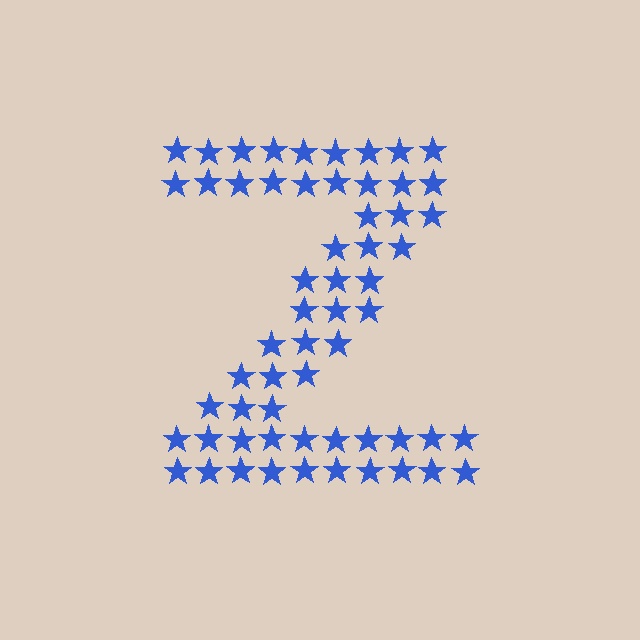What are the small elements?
The small elements are stars.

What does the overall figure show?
The overall figure shows the letter Z.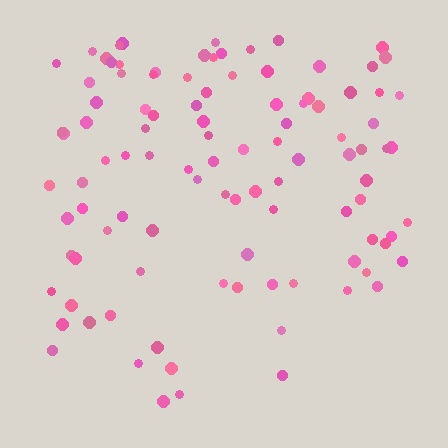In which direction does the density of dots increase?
From bottom to top, with the top side densest.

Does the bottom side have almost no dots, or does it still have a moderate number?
Still a moderate number, just noticeably fewer than the top.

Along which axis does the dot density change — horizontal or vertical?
Vertical.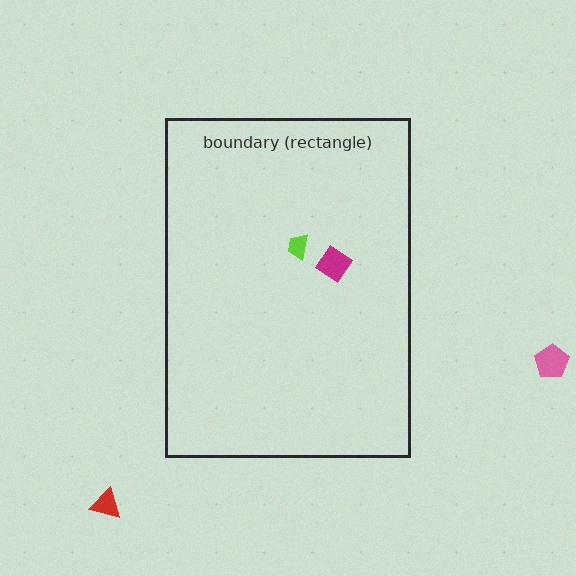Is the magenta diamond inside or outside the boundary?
Inside.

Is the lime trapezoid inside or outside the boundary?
Inside.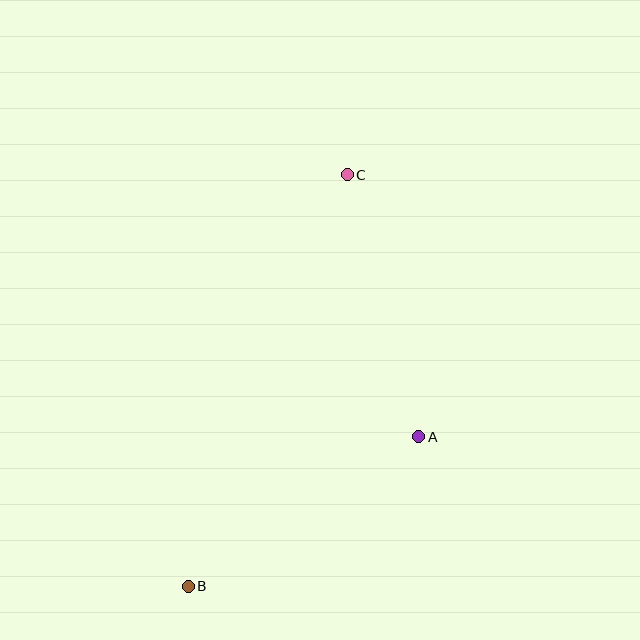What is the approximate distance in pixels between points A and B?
The distance between A and B is approximately 274 pixels.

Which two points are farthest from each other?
Points B and C are farthest from each other.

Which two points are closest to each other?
Points A and C are closest to each other.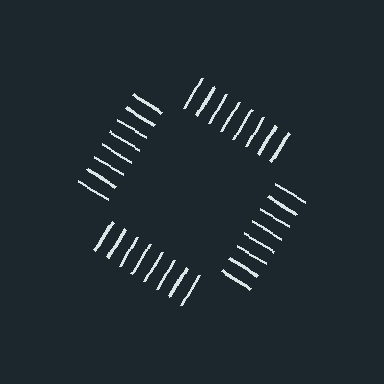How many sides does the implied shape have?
4 sides — the line-ends trace a square.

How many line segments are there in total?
32 — 8 along each of the 4 edges.